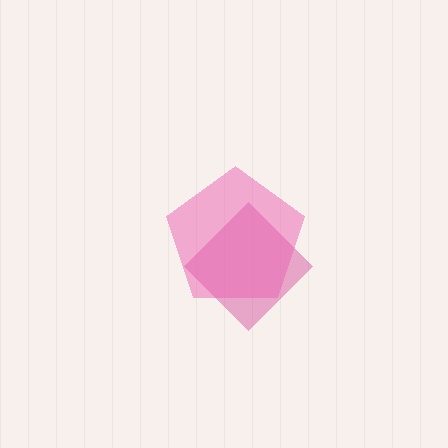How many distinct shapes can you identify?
There are 2 distinct shapes: a magenta diamond, a pink pentagon.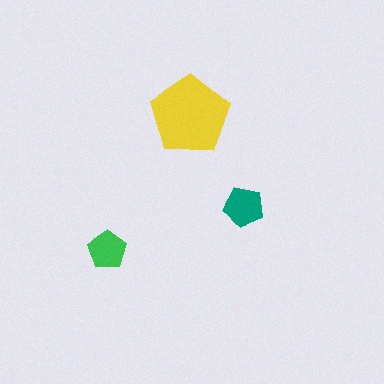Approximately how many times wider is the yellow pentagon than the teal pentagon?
About 2 times wider.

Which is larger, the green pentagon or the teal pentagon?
The teal one.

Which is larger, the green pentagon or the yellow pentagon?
The yellow one.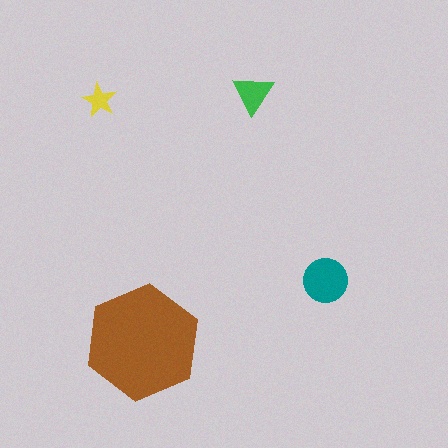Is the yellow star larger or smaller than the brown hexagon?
Smaller.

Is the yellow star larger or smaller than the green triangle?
Smaller.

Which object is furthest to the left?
The yellow star is leftmost.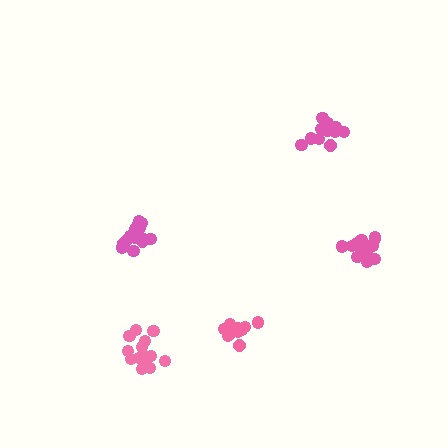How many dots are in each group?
Group 1: 14 dots, Group 2: 13 dots, Group 3: 17 dots, Group 4: 13 dots, Group 5: 15 dots (72 total).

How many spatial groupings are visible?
There are 5 spatial groupings.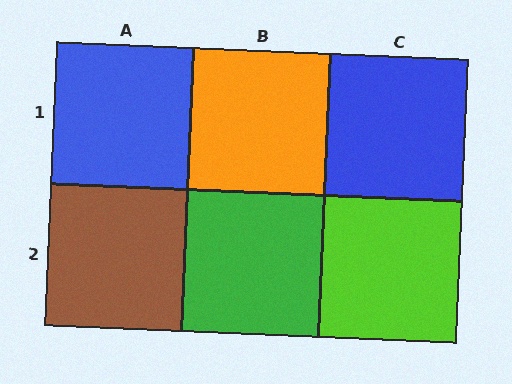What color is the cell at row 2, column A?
Brown.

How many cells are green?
1 cell is green.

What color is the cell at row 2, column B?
Green.